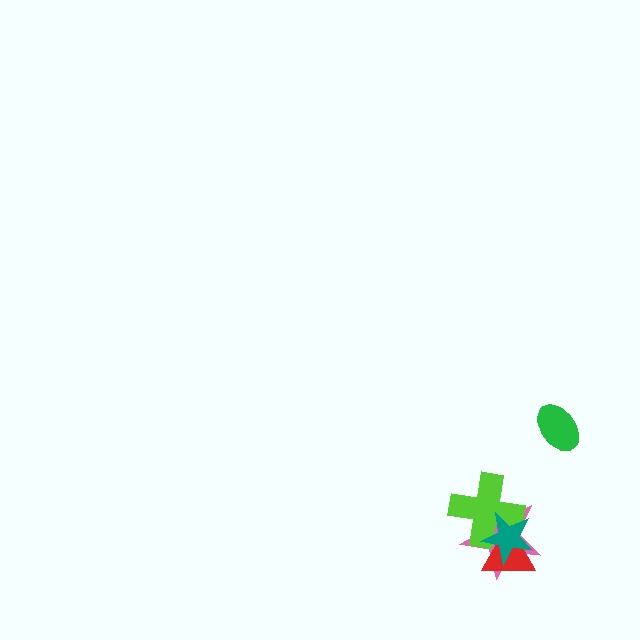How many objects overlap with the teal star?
3 objects overlap with the teal star.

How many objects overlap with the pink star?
3 objects overlap with the pink star.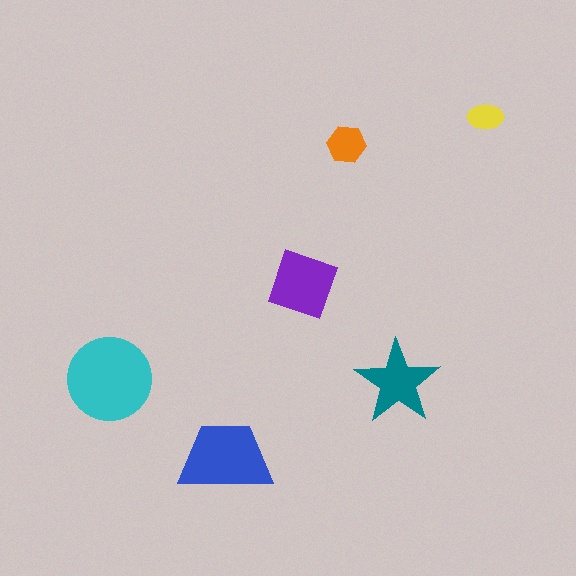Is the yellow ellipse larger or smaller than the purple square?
Smaller.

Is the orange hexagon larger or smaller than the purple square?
Smaller.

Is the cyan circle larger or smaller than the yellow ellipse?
Larger.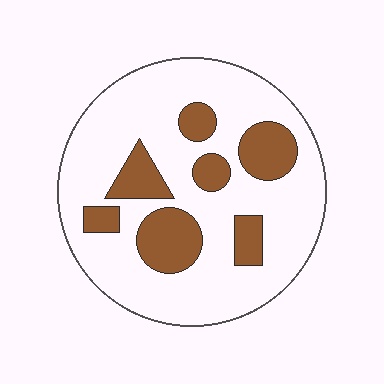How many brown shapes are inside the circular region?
7.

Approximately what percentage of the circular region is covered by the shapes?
Approximately 25%.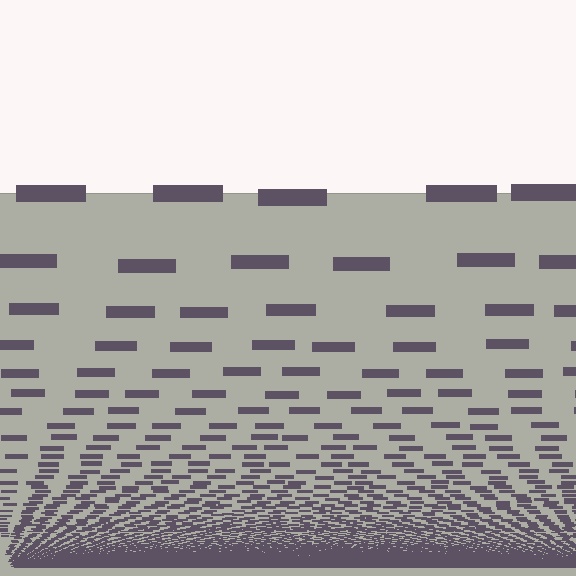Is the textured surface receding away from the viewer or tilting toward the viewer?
The surface appears to tilt toward the viewer. Texture elements get larger and sparser toward the top.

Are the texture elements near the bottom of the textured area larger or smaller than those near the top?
Smaller. The gradient is inverted — elements near the bottom are smaller and denser.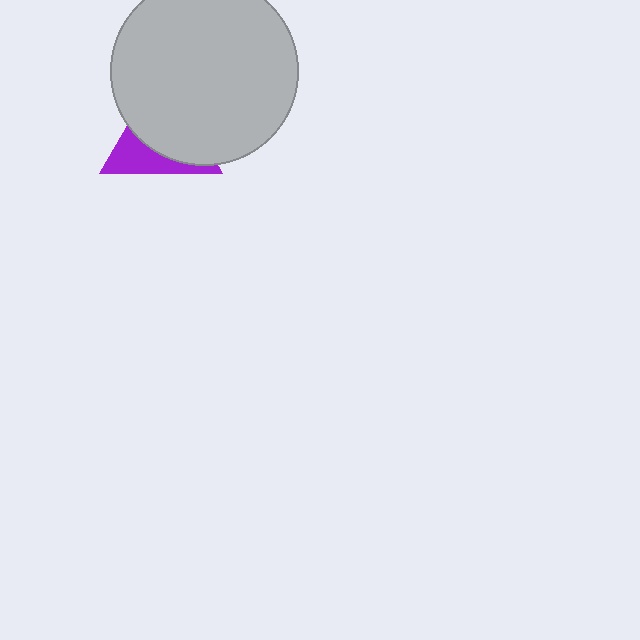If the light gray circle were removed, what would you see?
You would see the complete purple triangle.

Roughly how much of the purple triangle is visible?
A small part of it is visible (roughly 35%).